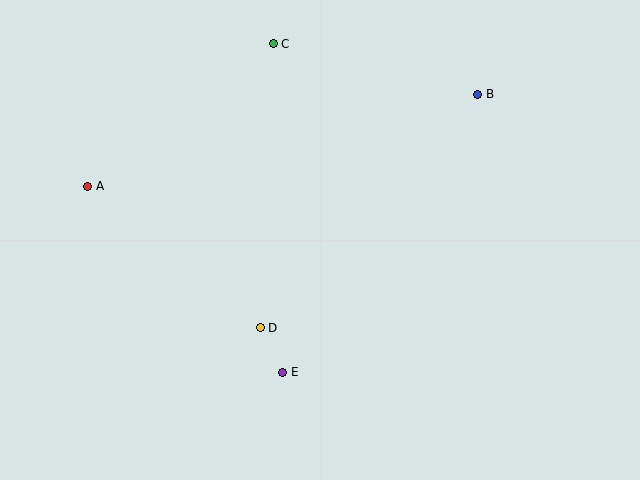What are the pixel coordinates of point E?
Point E is at (283, 372).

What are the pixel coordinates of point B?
Point B is at (478, 94).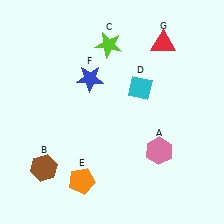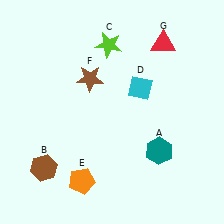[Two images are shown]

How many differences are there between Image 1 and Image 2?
There are 2 differences between the two images.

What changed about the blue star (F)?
In Image 1, F is blue. In Image 2, it changed to brown.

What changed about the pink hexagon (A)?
In Image 1, A is pink. In Image 2, it changed to teal.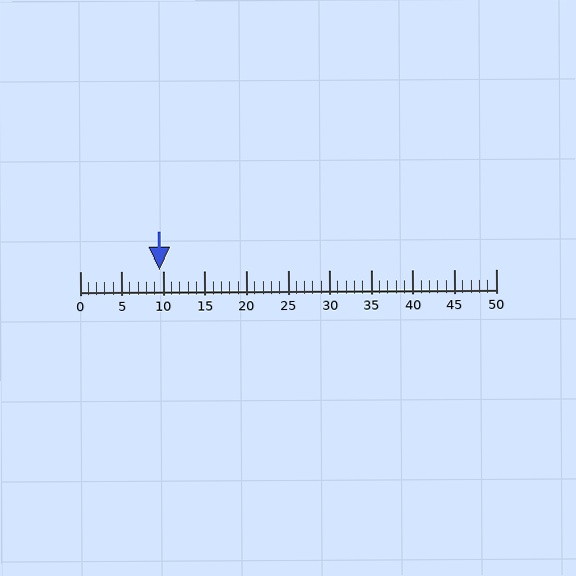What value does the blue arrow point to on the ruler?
The blue arrow points to approximately 10.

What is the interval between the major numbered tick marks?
The major tick marks are spaced 5 units apart.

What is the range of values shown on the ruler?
The ruler shows values from 0 to 50.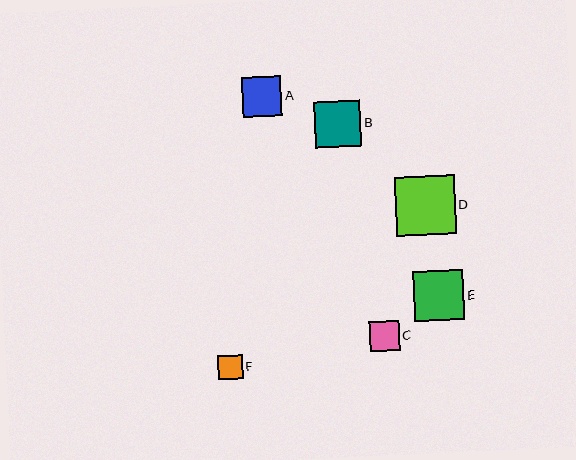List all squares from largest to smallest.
From largest to smallest: D, E, B, A, C, F.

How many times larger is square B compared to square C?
Square B is approximately 1.6 times the size of square C.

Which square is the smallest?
Square F is the smallest with a size of approximately 24 pixels.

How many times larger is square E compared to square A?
Square E is approximately 1.3 times the size of square A.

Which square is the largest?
Square D is the largest with a size of approximately 59 pixels.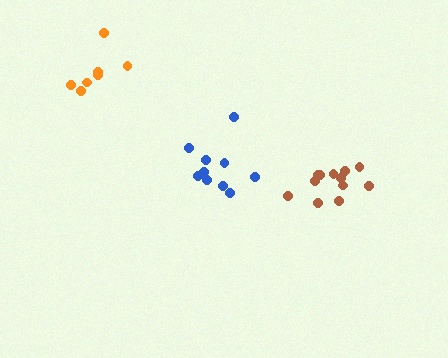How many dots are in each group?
Group 1: 10 dots, Group 2: 7 dots, Group 3: 12 dots (29 total).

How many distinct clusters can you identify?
There are 3 distinct clusters.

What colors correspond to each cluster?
The clusters are colored: blue, orange, brown.